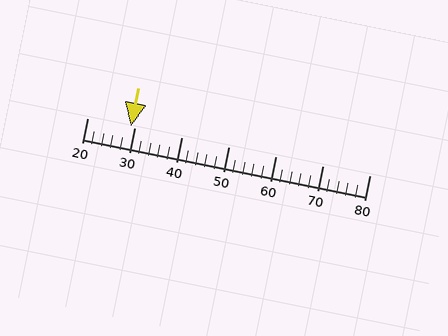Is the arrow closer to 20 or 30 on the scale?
The arrow is closer to 30.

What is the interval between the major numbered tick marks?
The major tick marks are spaced 10 units apart.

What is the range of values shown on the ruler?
The ruler shows values from 20 to 80.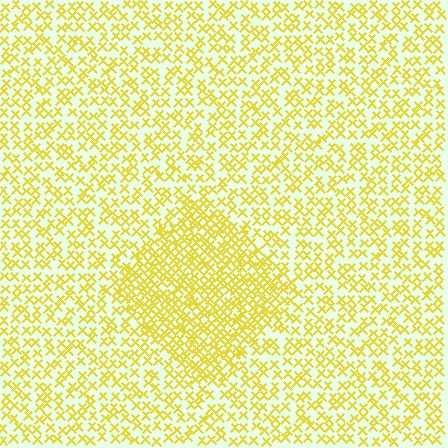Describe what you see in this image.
The image contains small yellow elements arranged at two different densities. A diamond-shaped region is visible where the elements are more densely packed than the surrounding area.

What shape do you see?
I see a diamond.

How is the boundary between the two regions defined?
The boundary is defined by a change in element density (approximately 1.8x ratio). All elements are the same color, size, and shape.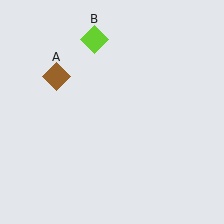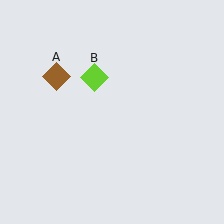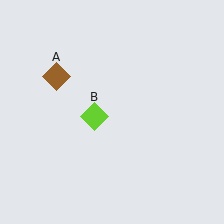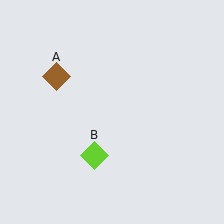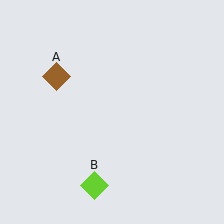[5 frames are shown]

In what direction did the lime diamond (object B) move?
The lime diamond (object B) moved down.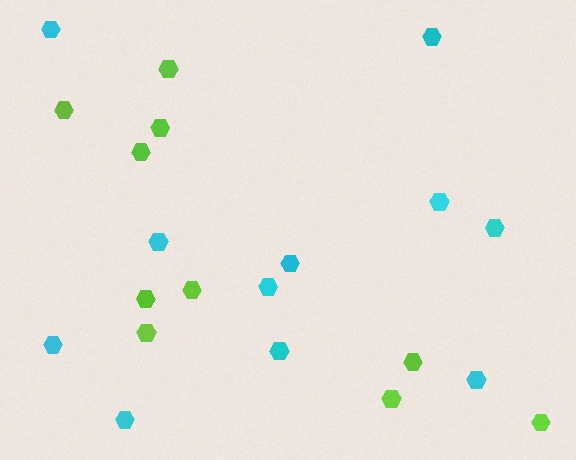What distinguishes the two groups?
There are 2 groups: one group of cyan hexagons (11) and one group of lime hexagons (10).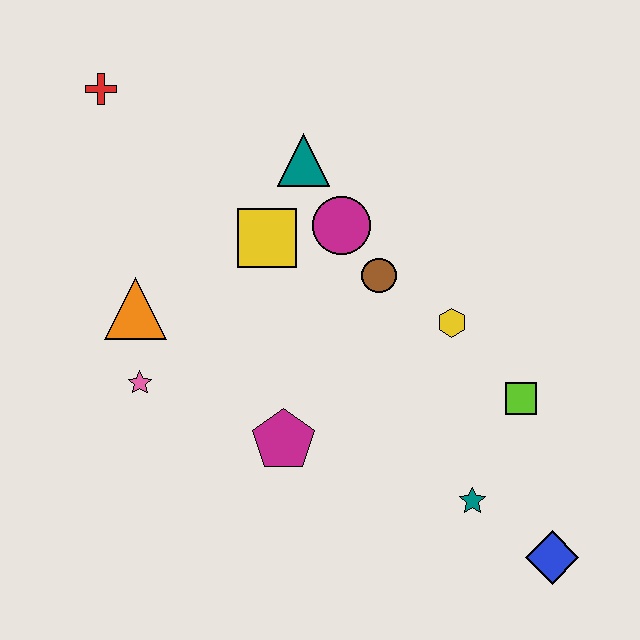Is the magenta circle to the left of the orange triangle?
No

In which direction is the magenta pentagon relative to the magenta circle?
The magenta pentagon is below the magenta circle.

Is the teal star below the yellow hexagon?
Yes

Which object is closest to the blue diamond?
The teal star is closest to the blue diamond.